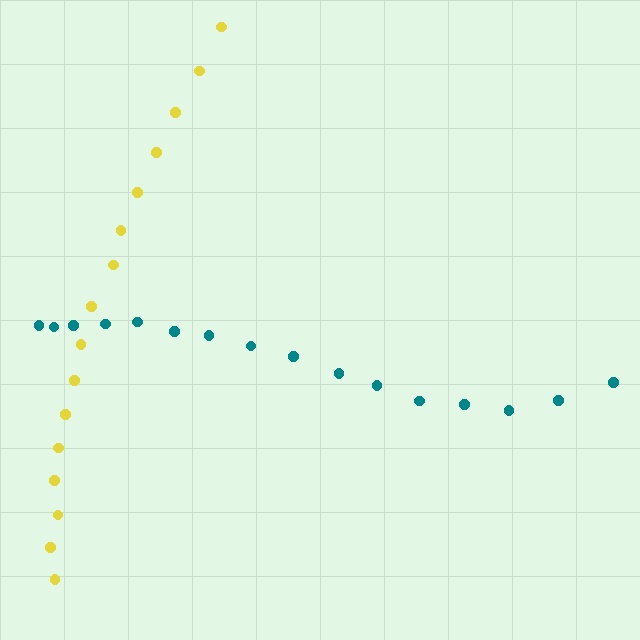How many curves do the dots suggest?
There are 2 distinct paths.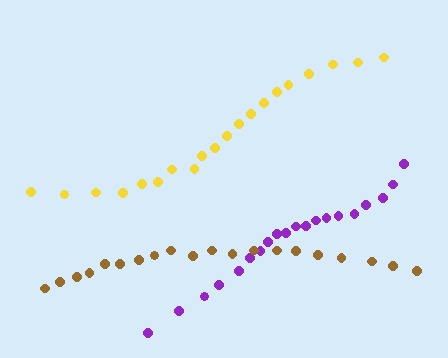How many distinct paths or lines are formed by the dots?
There are 3 distinct paths.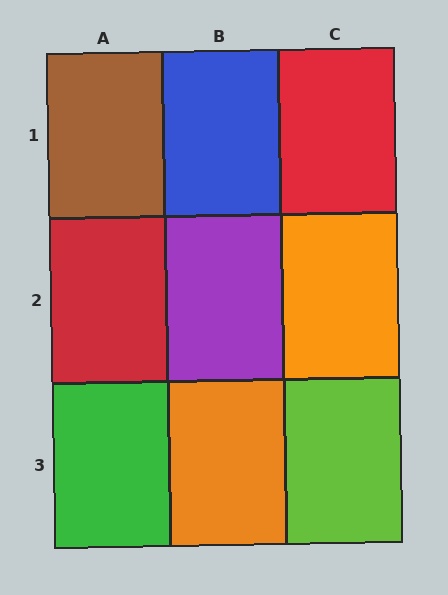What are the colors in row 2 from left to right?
Red, purple, orange.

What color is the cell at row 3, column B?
Orange.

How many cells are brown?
1 cell is brown.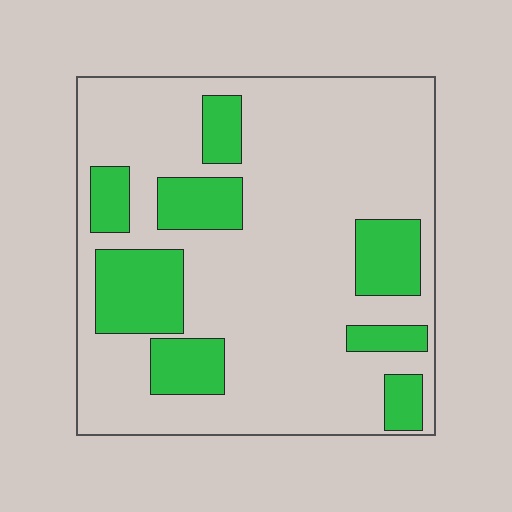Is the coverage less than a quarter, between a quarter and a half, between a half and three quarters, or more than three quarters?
Less than a quarter.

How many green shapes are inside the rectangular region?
8.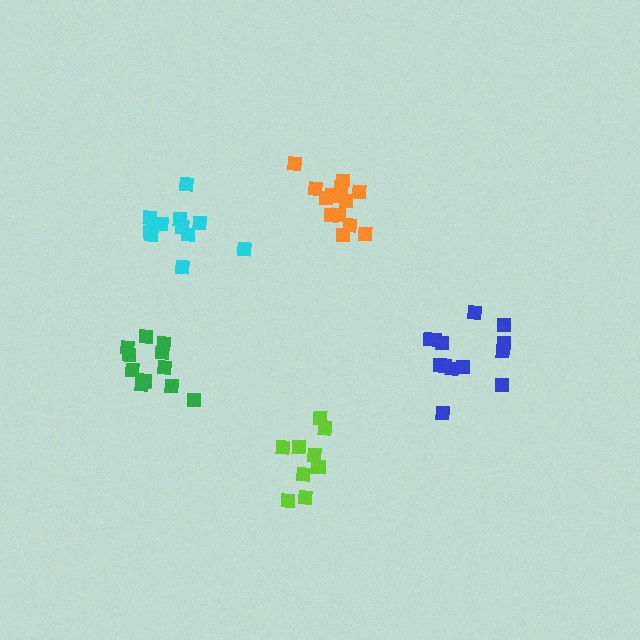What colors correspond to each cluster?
The clusters are colored: lime, blue, orange, cyan, green.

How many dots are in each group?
Group 1: 9 dots, Group 2: 13 dots, Group 3: 13 dots, Group 4: 12 dots, Group 5: 11 dots (58 total).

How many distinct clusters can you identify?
There are 5 distinct clusters.